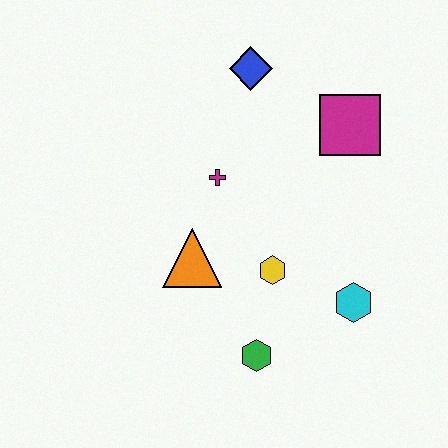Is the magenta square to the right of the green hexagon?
Yes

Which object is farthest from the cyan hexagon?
The blue diamond is farthest from the cyan hexagon.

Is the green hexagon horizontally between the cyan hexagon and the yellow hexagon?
No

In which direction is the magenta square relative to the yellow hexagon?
The magenta square is above the yellow hexagon.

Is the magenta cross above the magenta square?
No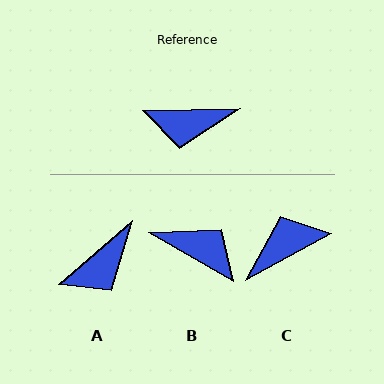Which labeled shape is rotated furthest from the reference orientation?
C, about 152 degrees away.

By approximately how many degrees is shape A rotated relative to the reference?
Approximately 40 degrees counter-clockwise.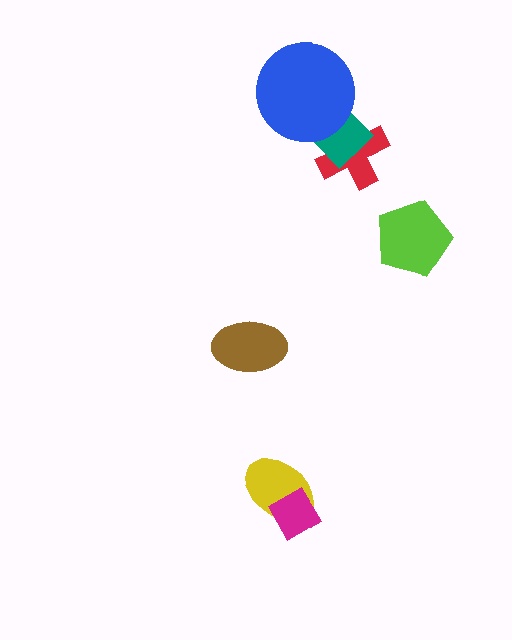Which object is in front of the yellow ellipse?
The magenta diamond is in front of the yellow ellipse.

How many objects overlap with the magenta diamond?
1 object overlaps with the magenta diamond.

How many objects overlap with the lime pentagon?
0 objects overlap with the lime pentagon.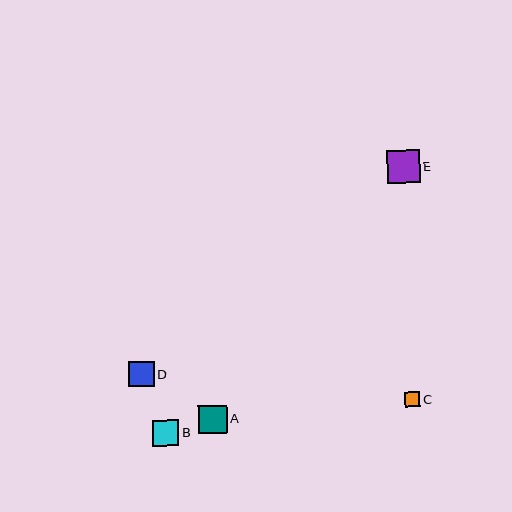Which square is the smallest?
Square C is the smallest with a size of approximately 16 pixels.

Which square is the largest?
Square E is the largest with a size of approximately 33 pixels.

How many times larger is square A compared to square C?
Square A is approximately 1.8 times the size of square C.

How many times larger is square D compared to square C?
Square D is approximately 1.6 times the size of square C.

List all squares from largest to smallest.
From largest to smallest: E, A, B, D, C.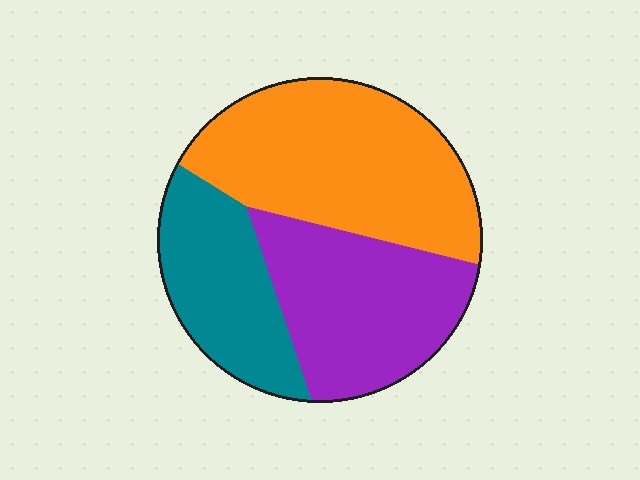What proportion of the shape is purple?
Purple takes up about one third (1/3) of the shape.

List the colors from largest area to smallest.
From largest to smallest: orange, purple, teal.